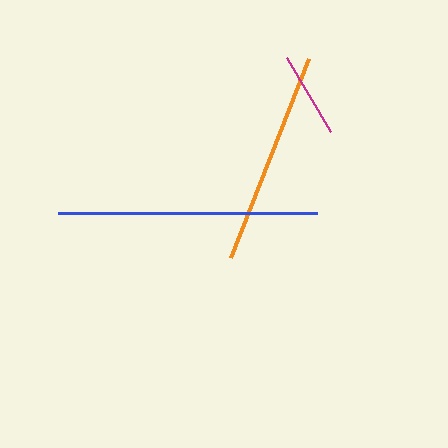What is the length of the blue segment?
The blue segment is approximately 259 pixels long.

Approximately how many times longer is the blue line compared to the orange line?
The blue line is approximately 1.2 times the length of the orange line.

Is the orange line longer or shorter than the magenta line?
The orange line is longer than the magenta line.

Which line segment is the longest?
The blue line is the longest at approximately 259 pixels.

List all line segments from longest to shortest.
From longest to shortest: blue, orange, magenta.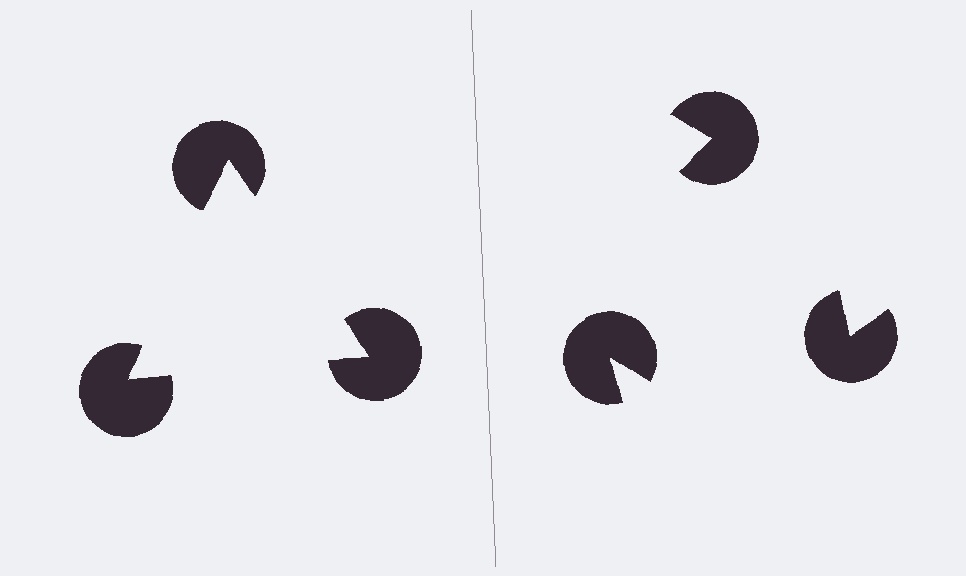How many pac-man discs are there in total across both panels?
6 — 3 on each side.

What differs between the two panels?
The pac-man discs are positioned identically on both sides; only the wedge orientations differ. On the left they align to a triangle; on the right they are misaligned.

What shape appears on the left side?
An illusory triangle.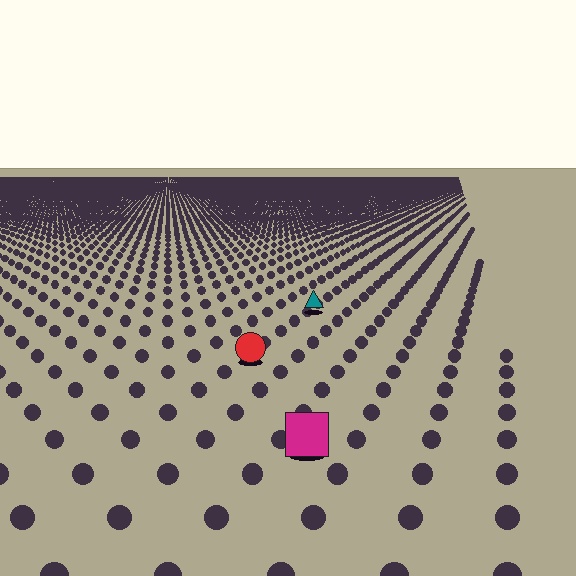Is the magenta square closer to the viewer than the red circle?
Yes. The magenta square is closer — you can tell from the texture gradient: the ground texture is coarser near it.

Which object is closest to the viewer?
The magenta square is closest. The texture marks near it are larger and more spread out.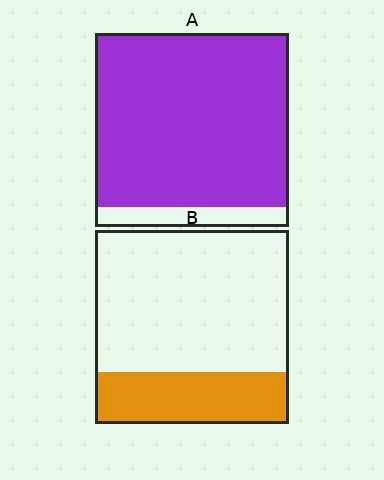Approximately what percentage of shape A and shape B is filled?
A is approximately 90% and B is approximately 25%.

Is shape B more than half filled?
No.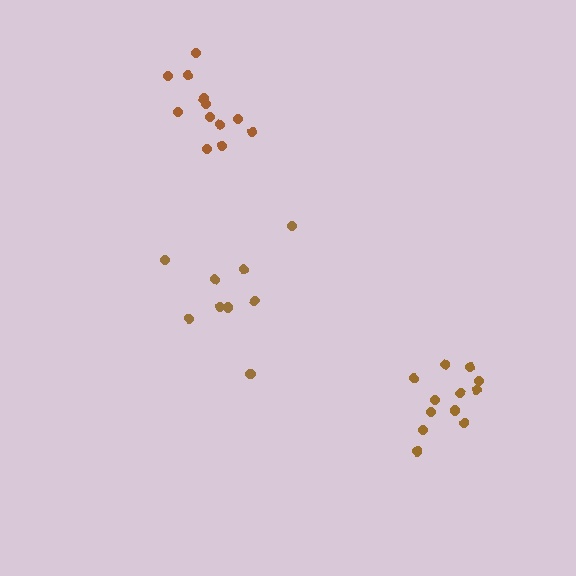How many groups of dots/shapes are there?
There are 3 groups.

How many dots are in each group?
Group 1: 9 dots, Group 2: 12 dots, Group 3: 12 dots (33 total).